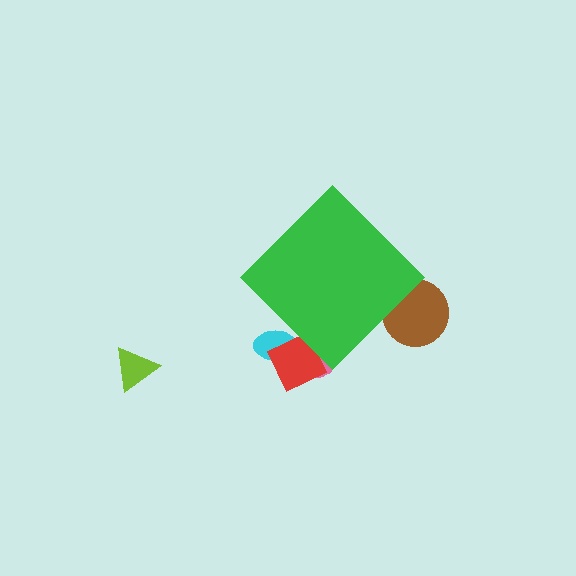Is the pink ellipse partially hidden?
Yes, the pink ellipse is partially hidden behind the green diamond.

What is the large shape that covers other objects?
A green diamond.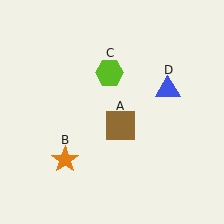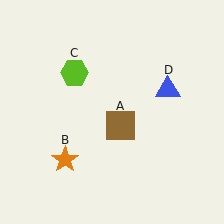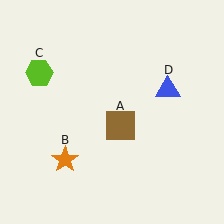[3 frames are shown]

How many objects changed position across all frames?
1 object changed position: lime hexagon (object C).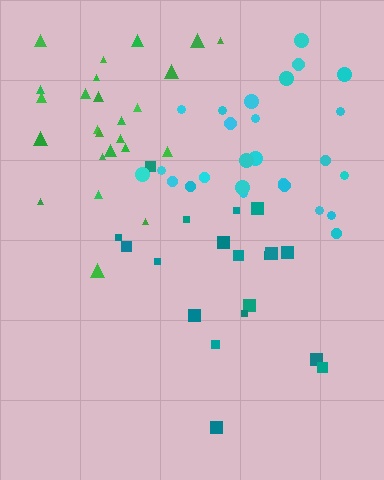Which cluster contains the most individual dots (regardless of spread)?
Cyan (26).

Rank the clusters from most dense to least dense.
cyan, green, teal.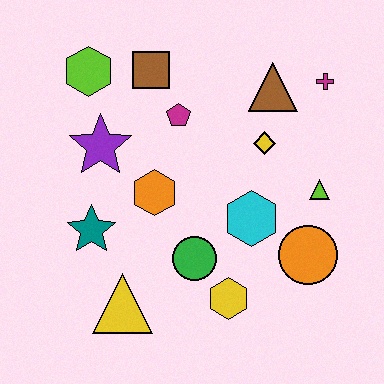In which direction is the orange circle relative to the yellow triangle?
The orange circle is to the right of the yellow triangle.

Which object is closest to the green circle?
The yellow hexagon is closest to the green circle.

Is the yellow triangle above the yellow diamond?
No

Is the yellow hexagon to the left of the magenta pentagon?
No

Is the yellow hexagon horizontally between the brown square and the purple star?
No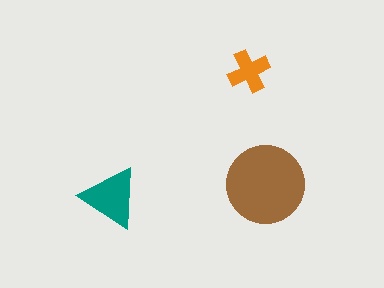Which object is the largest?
The brown circle.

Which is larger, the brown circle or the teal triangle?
The brown circle.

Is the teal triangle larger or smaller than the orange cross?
Larger.